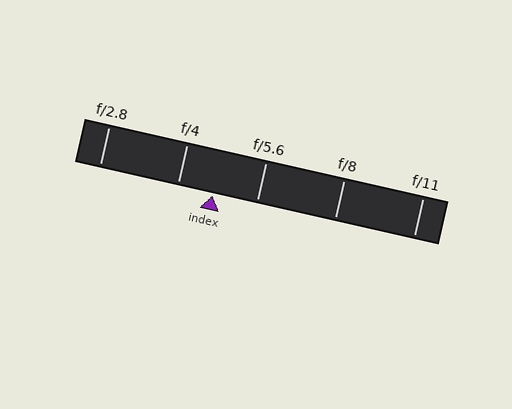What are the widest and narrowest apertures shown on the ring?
The widest aperture shown is f/2.8 and the narrowest is f/11.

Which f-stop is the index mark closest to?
The index mark is closest to f/4.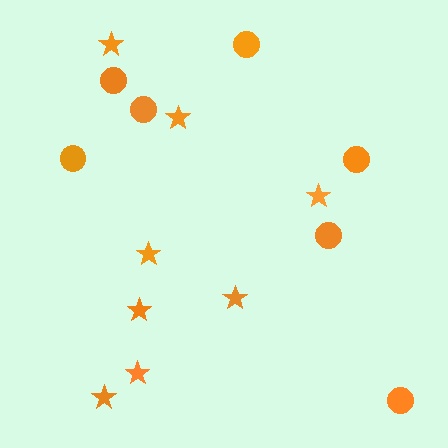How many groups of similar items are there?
There are 2 groups: one group of circles (7) and one group of stars (8).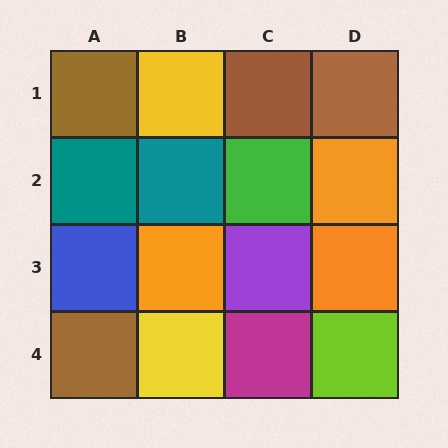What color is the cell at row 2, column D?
Orange.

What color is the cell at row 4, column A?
Brown.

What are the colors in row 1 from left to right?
Brown, yellow, brown, brown.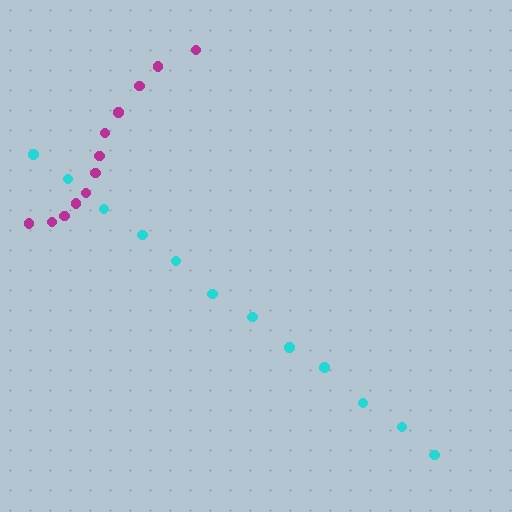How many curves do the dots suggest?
There are 2 distinct paths.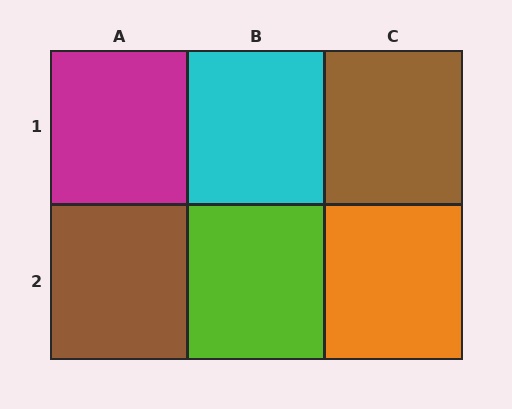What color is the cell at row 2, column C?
Orange.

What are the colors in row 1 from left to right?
Magenta, cyan, brown.